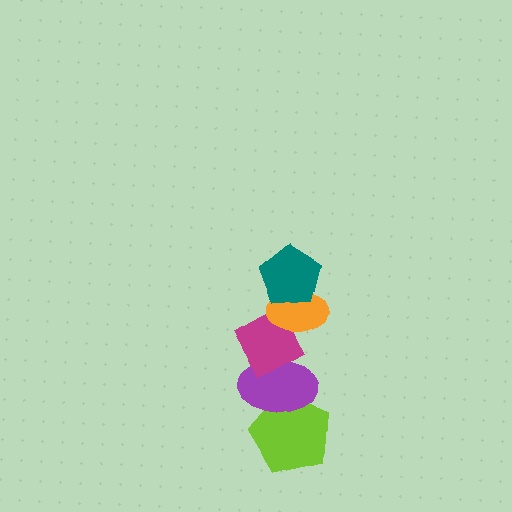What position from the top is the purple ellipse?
The purple ellipse is 4th from the top.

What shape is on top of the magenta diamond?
The orange ellipse is on top of the magenta diamond.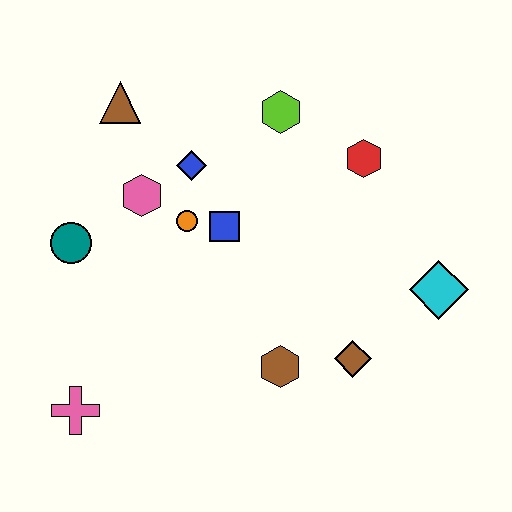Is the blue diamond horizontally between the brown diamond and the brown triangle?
Yes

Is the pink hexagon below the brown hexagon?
No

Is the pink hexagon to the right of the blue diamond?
No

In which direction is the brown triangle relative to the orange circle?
The brown triangle is above the orange circle.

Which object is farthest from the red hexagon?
The pink cross is farthest from the red hexagon.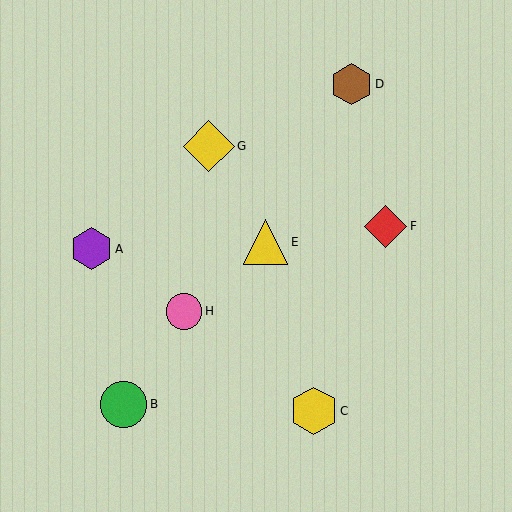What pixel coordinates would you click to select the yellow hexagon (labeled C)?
Click at (314, 411) to select the yellow hexagon C.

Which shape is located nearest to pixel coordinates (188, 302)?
The pink circle (labeled H) at (184, 311) is nearest to that location.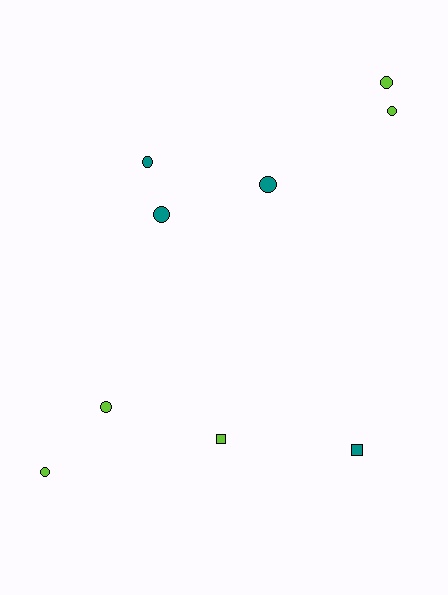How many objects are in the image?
There are 9 objects.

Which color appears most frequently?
Lime, with 5 objects.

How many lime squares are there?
There is 1 lime square.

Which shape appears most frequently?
Circle, with 7 objects.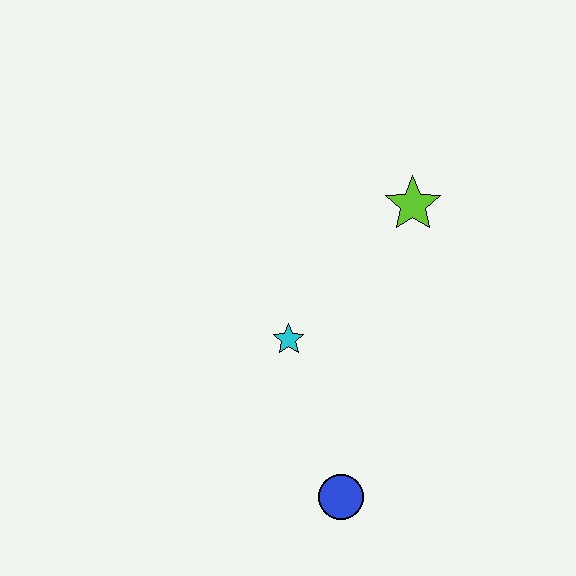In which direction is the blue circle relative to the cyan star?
The blue circle is below the cyan star.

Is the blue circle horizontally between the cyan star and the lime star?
Yes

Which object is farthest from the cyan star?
The lime star is farthest from the cyan star.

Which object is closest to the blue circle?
The cyan star is closest to the blue circle.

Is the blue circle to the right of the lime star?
No